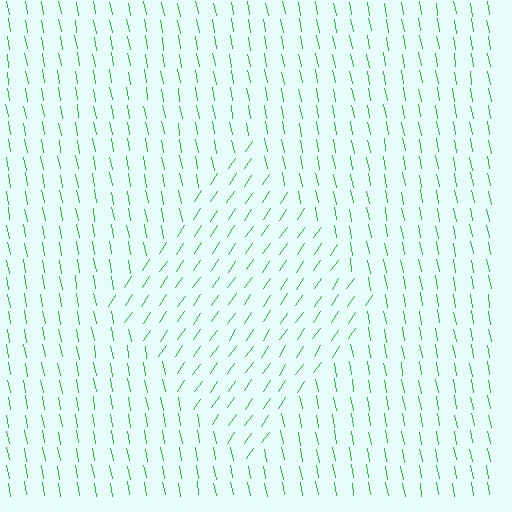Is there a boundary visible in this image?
Yes, there is a texture boundary formed by a change in line orientation.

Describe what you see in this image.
The image is filled with small green line segments. A diamond region in the image has lines oriented differently from the surrounding lines, creating a visible texture boundary.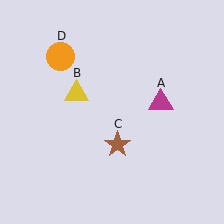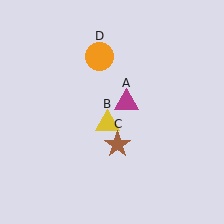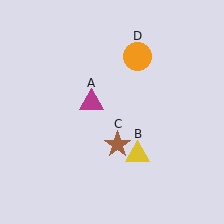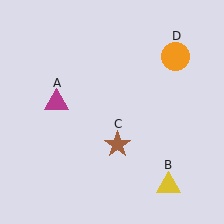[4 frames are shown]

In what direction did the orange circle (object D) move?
The orange circle (object D) moved right.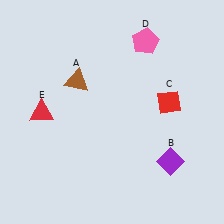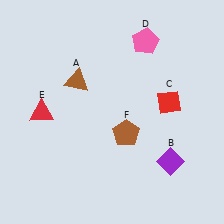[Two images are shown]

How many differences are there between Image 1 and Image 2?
There is 1 difference between the two images.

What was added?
A brown pentagon (F) was added in Image 2.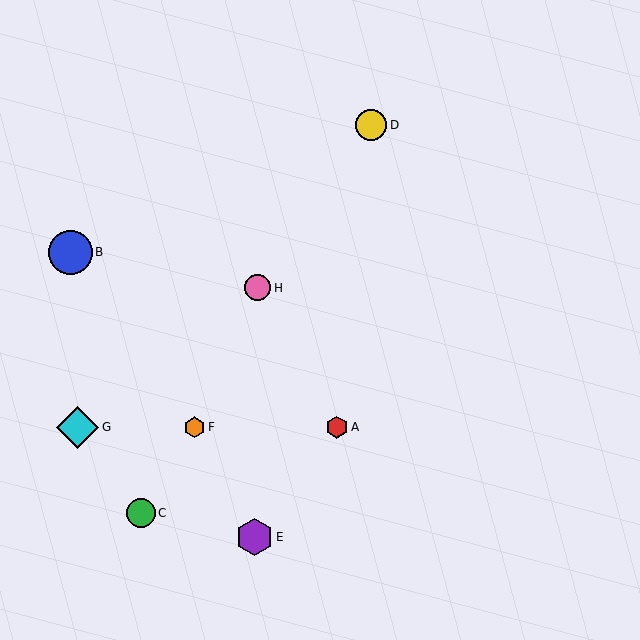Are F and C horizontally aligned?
No, F is at y≈427 and C is at y≈513.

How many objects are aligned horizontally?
3 objects (A, F, G) are aligned horizontally.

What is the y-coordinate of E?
Object E is at y≈537.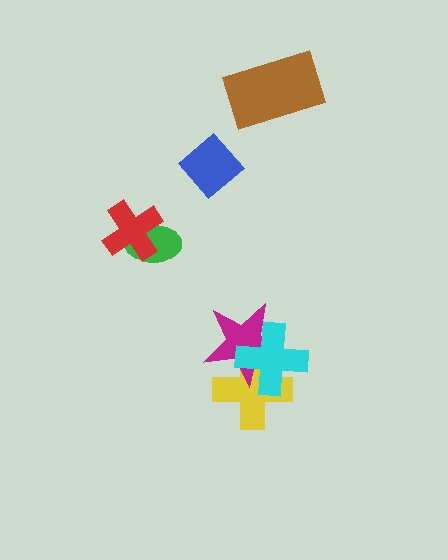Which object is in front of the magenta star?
The cyan cross is in front of the magenta star.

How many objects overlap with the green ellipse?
1 object overlaps with the green ellipse.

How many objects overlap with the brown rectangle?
0 objects overlap with the brown rectangle.